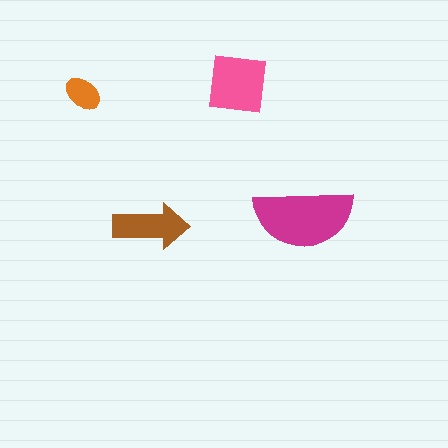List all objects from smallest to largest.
The orange ellipse, the brown arrow, the pink square, the magenta semicircle.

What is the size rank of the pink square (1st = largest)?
2nd.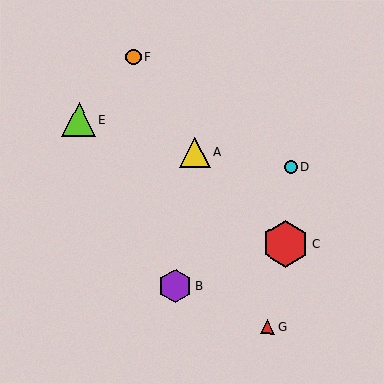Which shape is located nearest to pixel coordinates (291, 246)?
The red hexagon (labeled C) at (285, 244) is nearest to that location.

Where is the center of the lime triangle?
The center of the lime triangle is at (79, 120).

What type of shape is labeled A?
Shape A is a yellow triangle.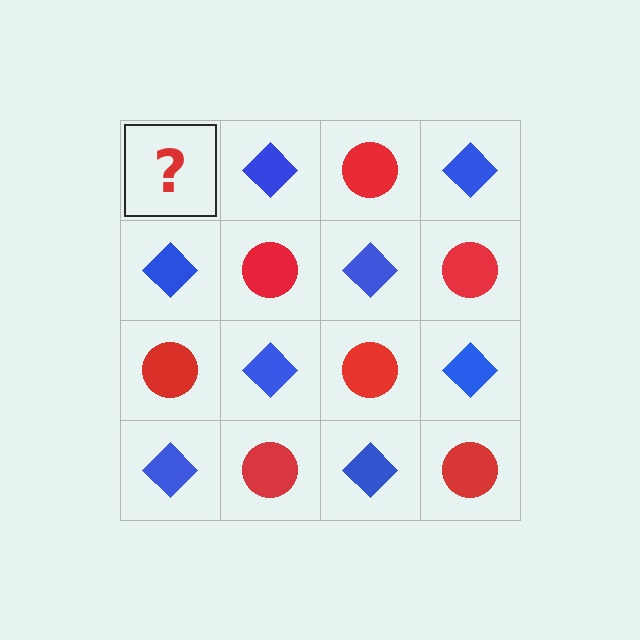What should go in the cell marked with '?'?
The missing cell should contain a red circle.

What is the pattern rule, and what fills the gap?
The rule is that it alternates red circle and blue diamond in a checkerboard pattern. The gap should be filled with a red circle.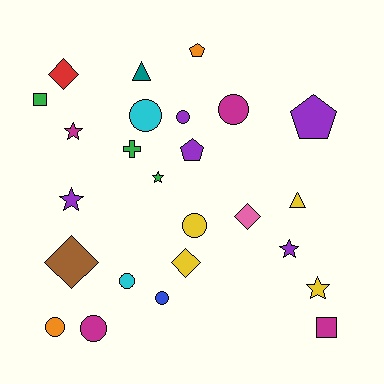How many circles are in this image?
There are 8 circles.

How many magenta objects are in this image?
There are 4 magenta objects.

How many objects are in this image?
There are 25 objects.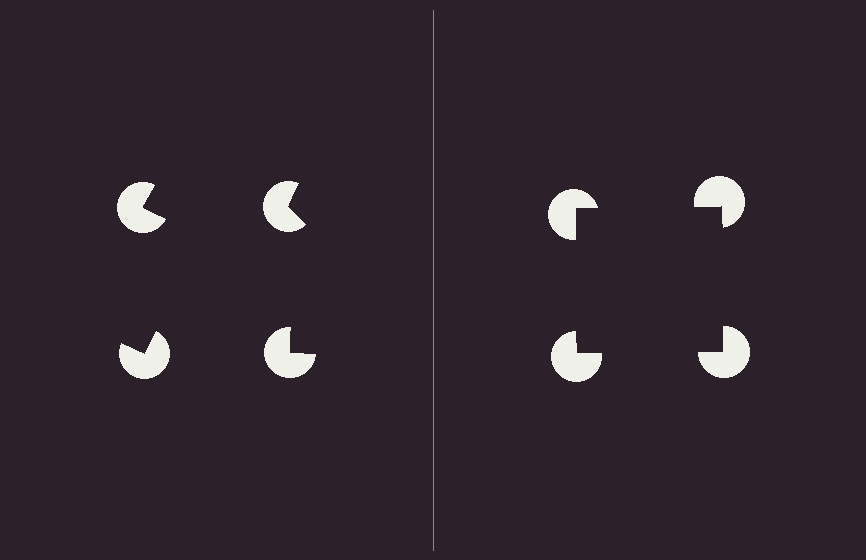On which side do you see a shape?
An illusory square appears on the right side. On the left side the wedge cuts are rotated, so no coherent shape forms.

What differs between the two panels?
The pac-man discs are positioned identically on both sides; only the wedge orientations differ. On the right they align to a square; on the left they are misaligned.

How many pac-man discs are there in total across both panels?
8 — 4 on each side.